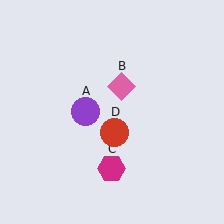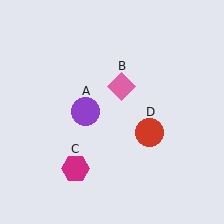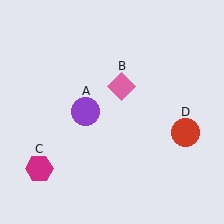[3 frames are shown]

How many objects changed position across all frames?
2 objects changed position: magenta hexagon (object C), red circle (object D).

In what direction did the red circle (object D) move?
The red circle (object D) moved right.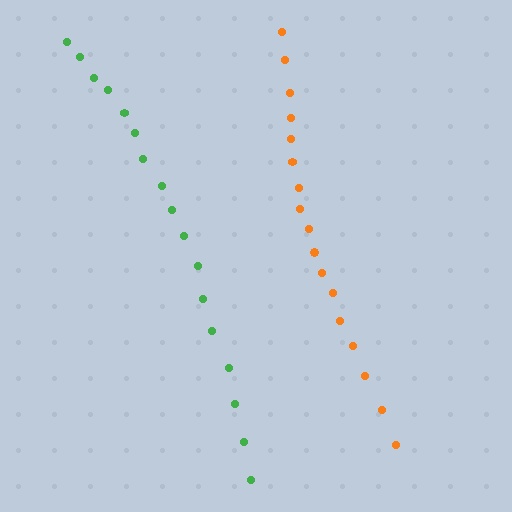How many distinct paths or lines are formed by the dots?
There are 2 distinct paths.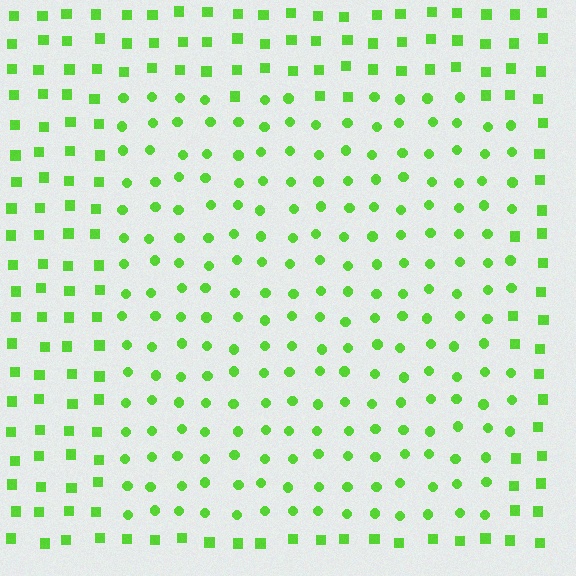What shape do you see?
I see a rectangle.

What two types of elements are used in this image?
The image uses circles inside the rectangle region and squares outside it.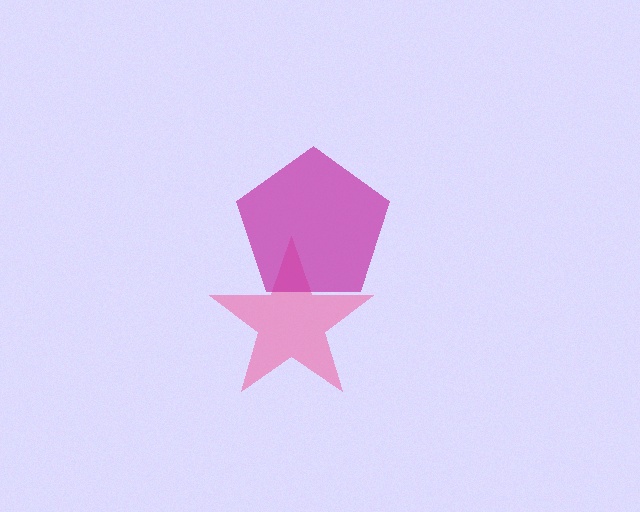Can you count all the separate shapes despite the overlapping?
Yes, there are 2 separate shapes.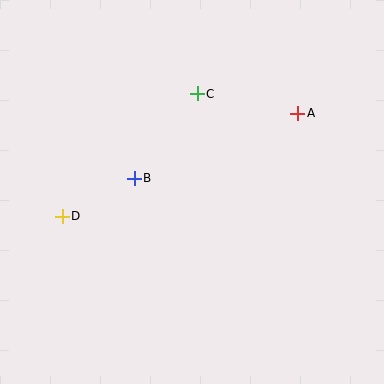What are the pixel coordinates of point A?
Point A is at (298, 113).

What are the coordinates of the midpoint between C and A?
The midpoint between C and A is at (248, 104).